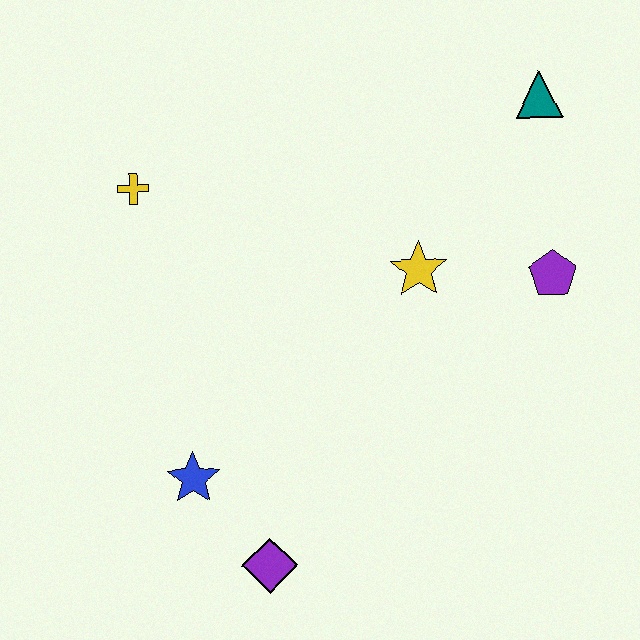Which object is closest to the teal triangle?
The purple pentagon is closest to the teal triangle.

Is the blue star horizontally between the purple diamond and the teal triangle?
No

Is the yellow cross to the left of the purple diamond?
Yes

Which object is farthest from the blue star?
The teal triangle is farthest from the blue star.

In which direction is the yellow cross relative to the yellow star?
The yellow cross is to the left of the yellow star.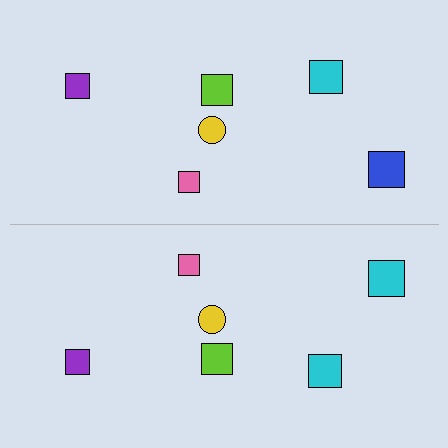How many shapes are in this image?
There are 12 shapes in this image.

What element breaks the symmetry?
The cyan square on the bottom side breaks the symmetry — its mirror counterpart is blue.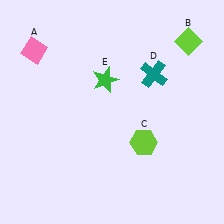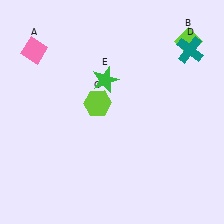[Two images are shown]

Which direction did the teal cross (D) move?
The teal cross (D) moved right.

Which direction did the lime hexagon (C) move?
The lime hexagon (C) moved left.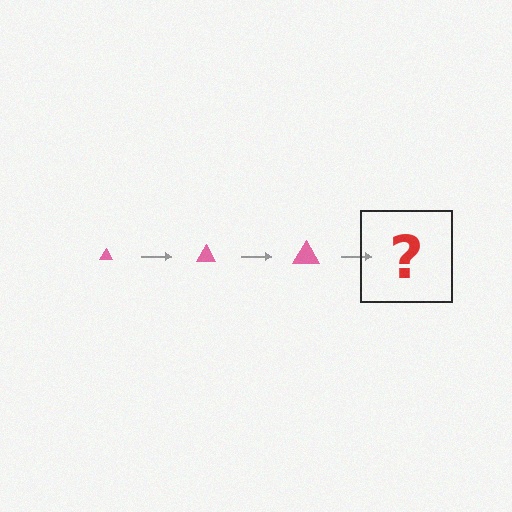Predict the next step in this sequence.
The next step is a pink triangle, larger than the previous one.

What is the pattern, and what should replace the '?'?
The pattern is that the triangle gets progressively larger each step. The '?' should be a pink triangle, larger than the previous one.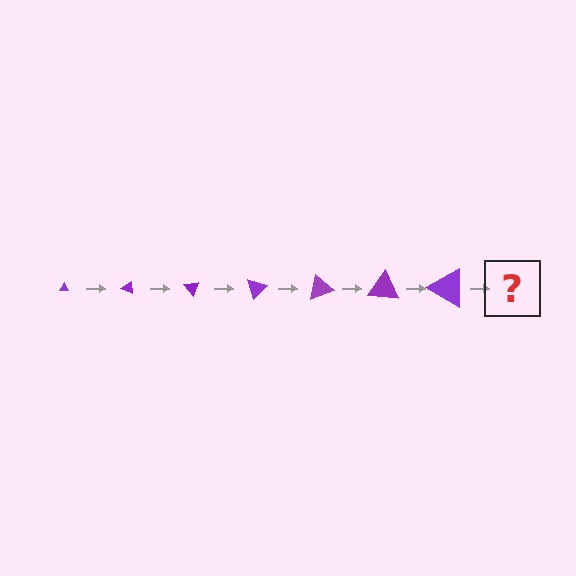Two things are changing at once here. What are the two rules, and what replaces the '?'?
The two rules are that the triangle grows larger each step and it rotates 25 degrees each step. The '?' should be a triangle, larger than the previous one and rotated 175 degrees from the start.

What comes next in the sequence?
The next element should be a triangle, larger than the previous one and rotated 175 degrees from the start.